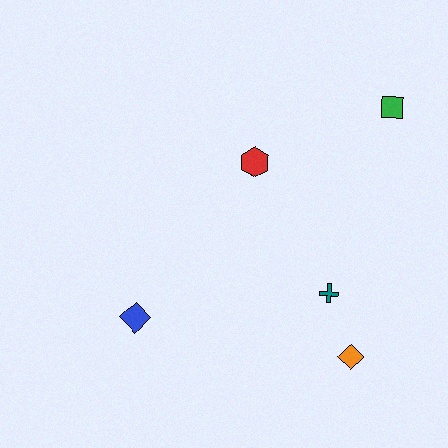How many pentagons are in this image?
There are no pentagons.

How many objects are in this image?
There are 5 objects.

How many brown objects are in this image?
There are no brown objects.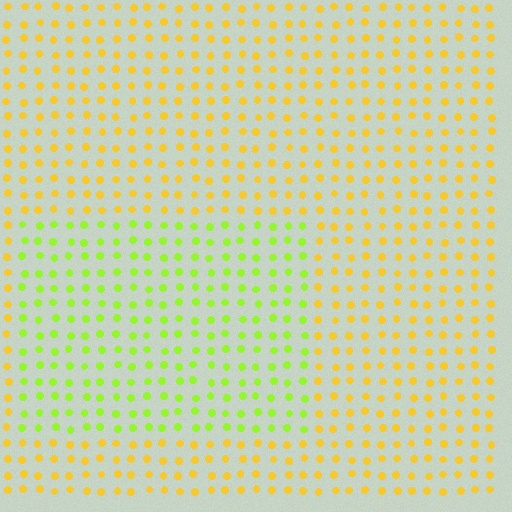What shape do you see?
I see a rectangle.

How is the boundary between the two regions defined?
The boundary is defined purely by a slight shift in hue (about 42 degrees). Spacing, size, and orientation are identical on both sides.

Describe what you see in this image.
The image is filled with small yellow elements in a uniform arrangement. A rectangle-shaped region is visible where the elements are tinted to a slightly different hue, forming a subtle color boundary.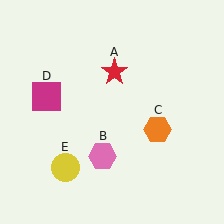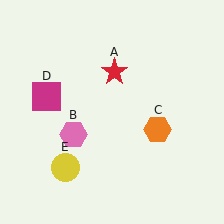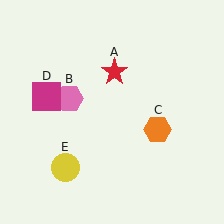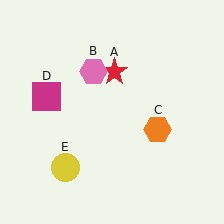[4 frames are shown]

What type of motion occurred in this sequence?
The pink hexagon (object B) rotated clockwise around the center of the scene.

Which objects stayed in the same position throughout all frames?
Red star (object A) and orange hexagon (object C) and magenta square (object D) and yellow circle (object E) remained stationary.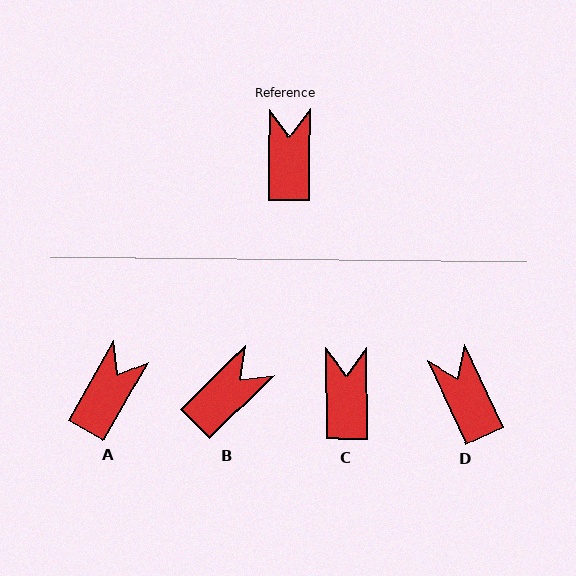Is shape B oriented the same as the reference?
No, it is off by about 46 degrees.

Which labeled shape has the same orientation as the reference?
C.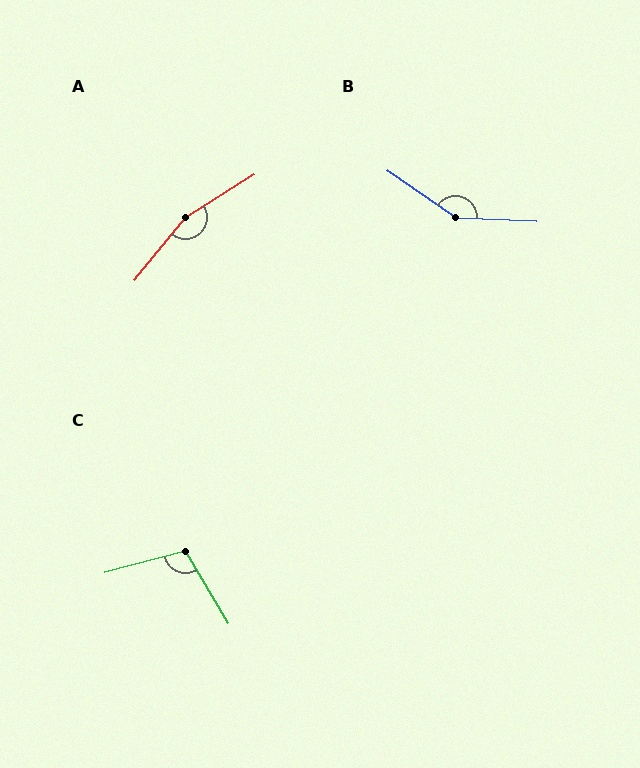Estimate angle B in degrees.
Approximately 148 degrees.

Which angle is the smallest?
C, at approximately 106 degrees.